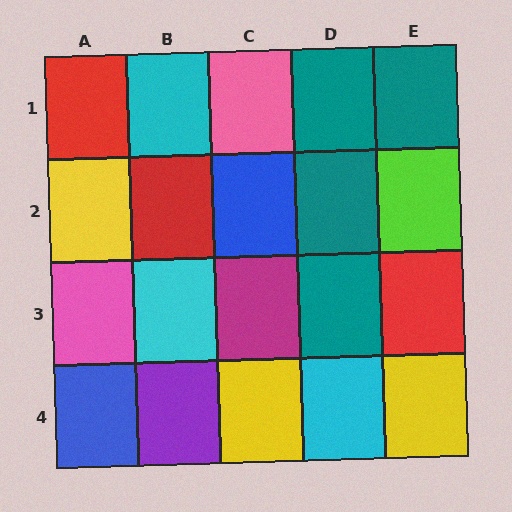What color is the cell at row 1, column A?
Red.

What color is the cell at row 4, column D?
Cyan.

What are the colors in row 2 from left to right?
Yellow, red, blue, teal, lime.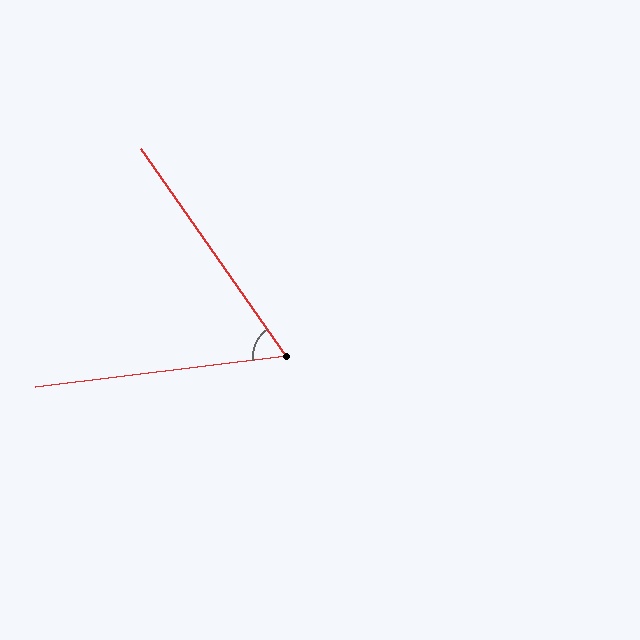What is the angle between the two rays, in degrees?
Approximately 62 degrees.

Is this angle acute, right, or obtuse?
It is acute.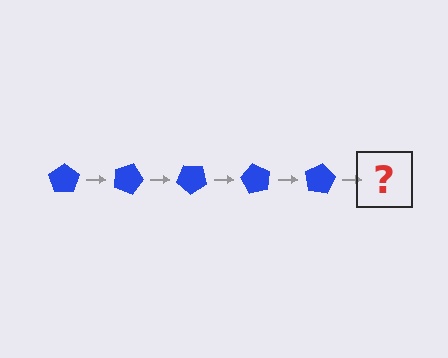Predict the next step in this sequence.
The next step is a blue pentagon rotated 100 degrees.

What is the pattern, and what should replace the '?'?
The pattern is that the pentagon rotates 20 degrees each step. The '?' should be a blue pentagon rotated 100 degrees.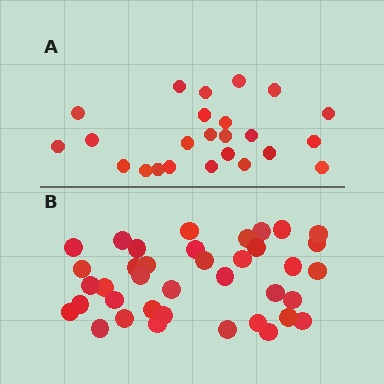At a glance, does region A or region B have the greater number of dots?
Region B (the bottom region) has more dots.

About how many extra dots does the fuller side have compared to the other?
Region B has approximately 15 more dots than region A.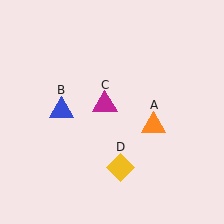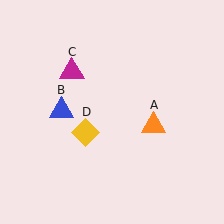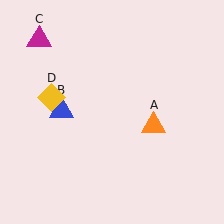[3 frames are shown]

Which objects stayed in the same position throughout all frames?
Orange triangle (object A) and blue triangle (object B) remained stationary.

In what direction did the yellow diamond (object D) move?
The yellow diamond (object D) moved up and to the left.